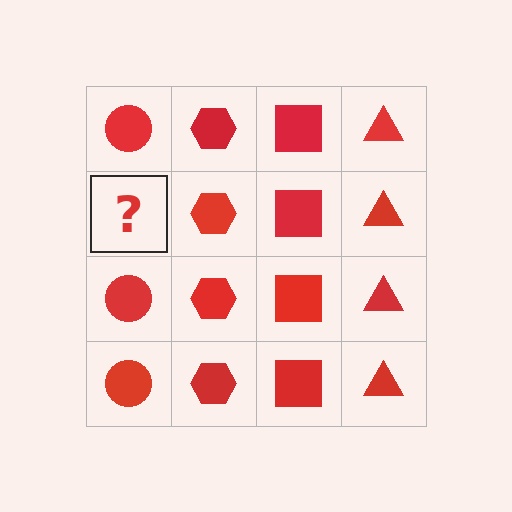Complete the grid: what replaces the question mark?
The question mark should be replaced with a red circle.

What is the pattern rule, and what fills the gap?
The rule is that each column has a consistent shape. The gap should be filled with a red circle.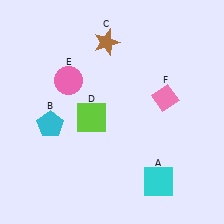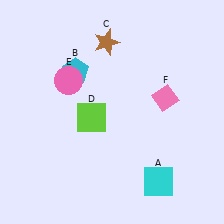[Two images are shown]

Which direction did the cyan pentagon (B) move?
The cyan pentagon (B) moved up.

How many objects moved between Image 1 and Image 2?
1 object moved between the two images.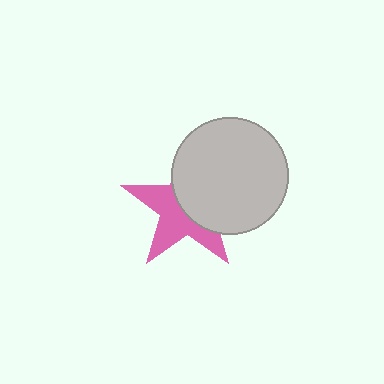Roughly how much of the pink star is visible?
About half of it is visible (roughly 50%).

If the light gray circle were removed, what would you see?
You would see the complete pink star.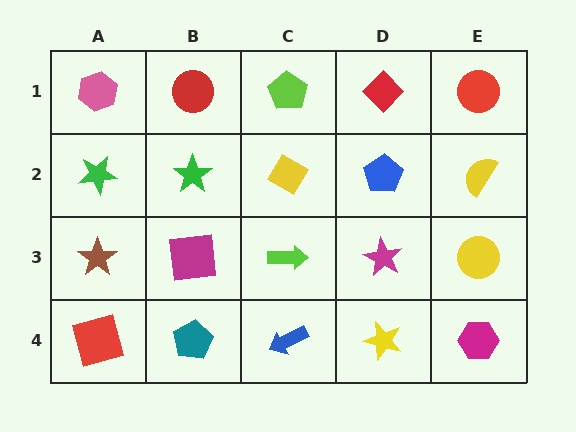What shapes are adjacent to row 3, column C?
A yellow diamond (row 2, column C), a blue arrow (row 4, column C), a magenta square (row 3, column B), a magenta star (row 3, column D).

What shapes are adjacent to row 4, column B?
A magenta square (row 3, column B), a red square (row 4, column A), a blue arrow (row 4, column C).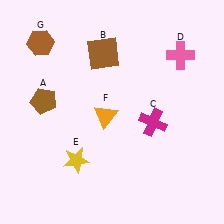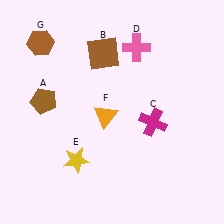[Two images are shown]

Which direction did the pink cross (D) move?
The pink cross (D) moved left.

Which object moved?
The pink cross (D) moved left.